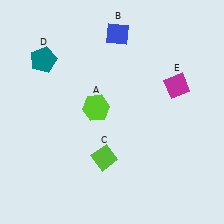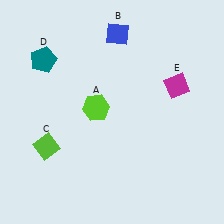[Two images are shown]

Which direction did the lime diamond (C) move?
The lime diamond (C) moved left.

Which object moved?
The lime diamond (C) moved left.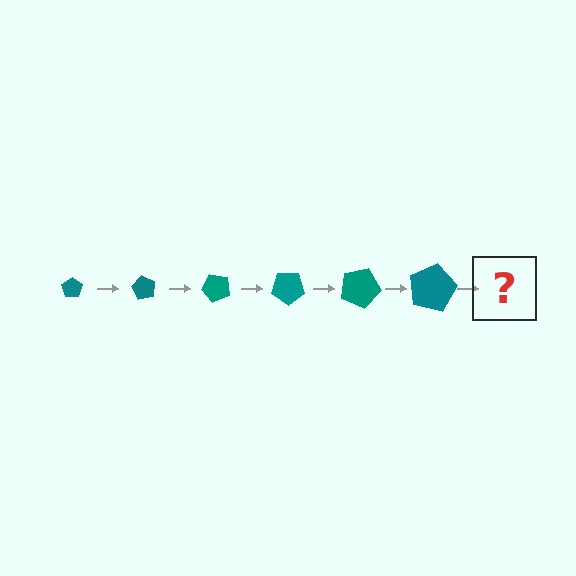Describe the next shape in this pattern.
It should be a pentagon, larger than the previous one and rotated 360 degrees from the start.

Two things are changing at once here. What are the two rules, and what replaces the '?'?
The two rules are that the pentagon grows larger each step and it rotates 60 degrees each step. The '?' should be a pentagon, larger than the previous one and rotated 360 degrees from the start.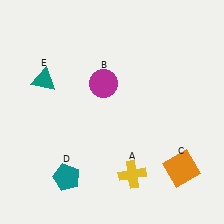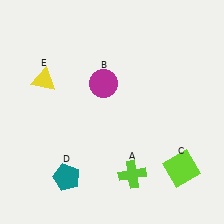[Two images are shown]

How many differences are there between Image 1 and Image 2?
There are 3 differences between the two images.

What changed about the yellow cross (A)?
In Image 1, A is yellow. In Image 2, it changed to lime.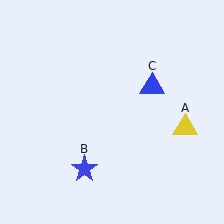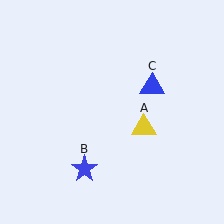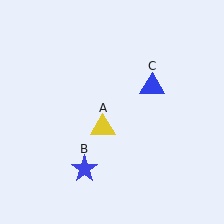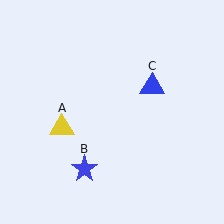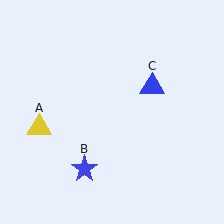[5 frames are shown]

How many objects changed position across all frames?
1 object changed position: yellow triangle (object A).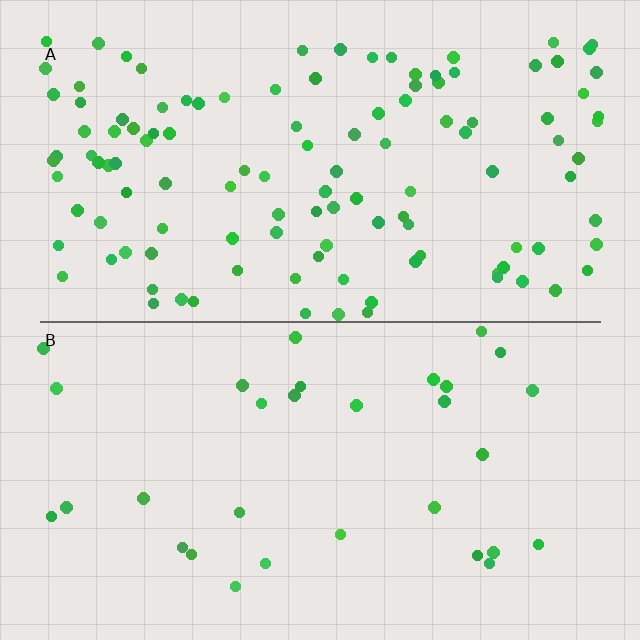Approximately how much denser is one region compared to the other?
Approximately 3.8× — region A over region B.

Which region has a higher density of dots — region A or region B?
A (the top).